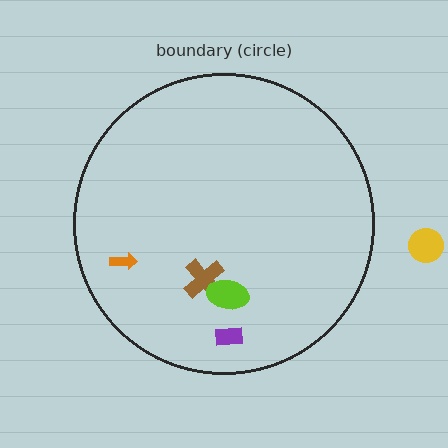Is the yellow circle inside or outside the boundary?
Outside.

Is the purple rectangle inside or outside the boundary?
Inside.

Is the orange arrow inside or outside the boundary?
Inside.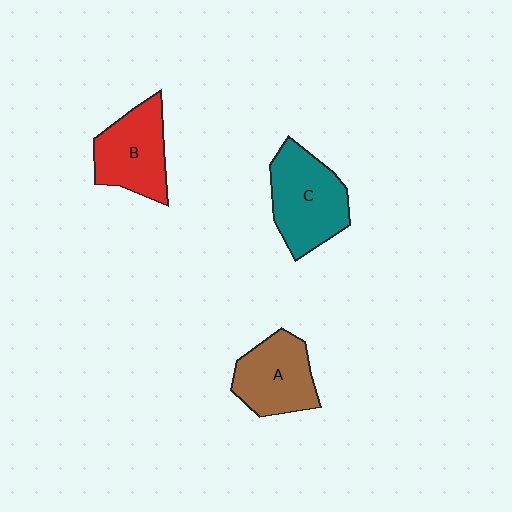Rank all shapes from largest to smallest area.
From largest to smallest: C (teal), B (red), A (brown).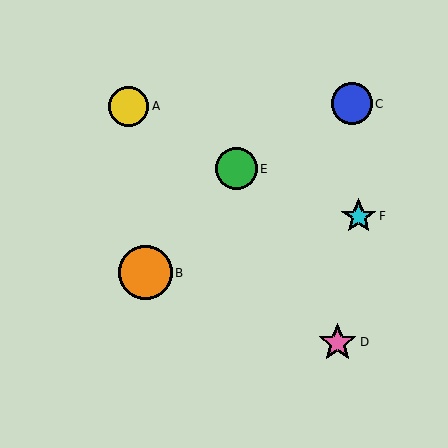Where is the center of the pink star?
The center of the pink star is at (338, 342).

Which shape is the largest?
The orange circle (labeled B) is the largest.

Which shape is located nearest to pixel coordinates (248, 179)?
The green circle (labeled E) at (236, 169) is nearest to that location.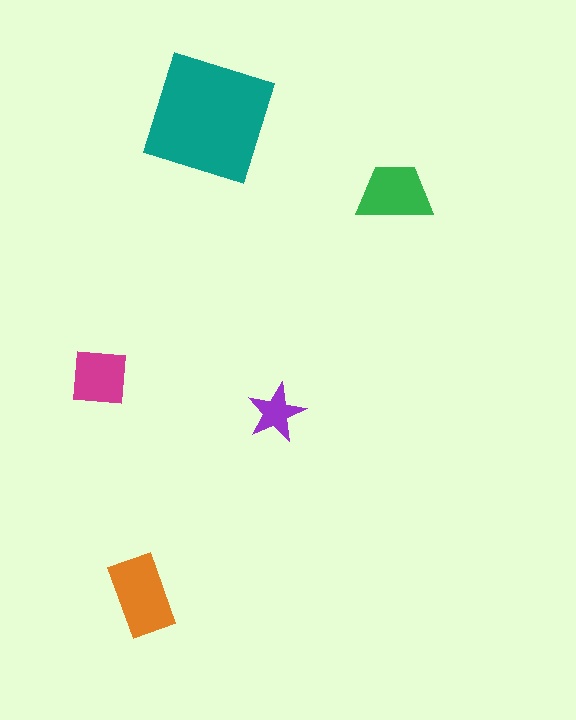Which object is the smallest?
The purple star.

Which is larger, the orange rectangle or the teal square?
The teal square.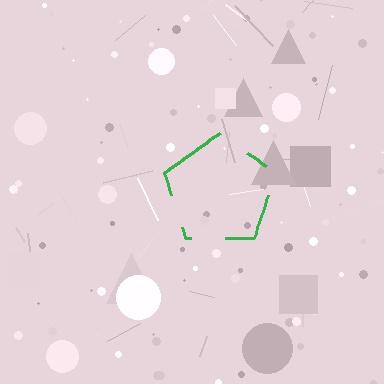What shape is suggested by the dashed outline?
The dashed outline suggests a pentagon.